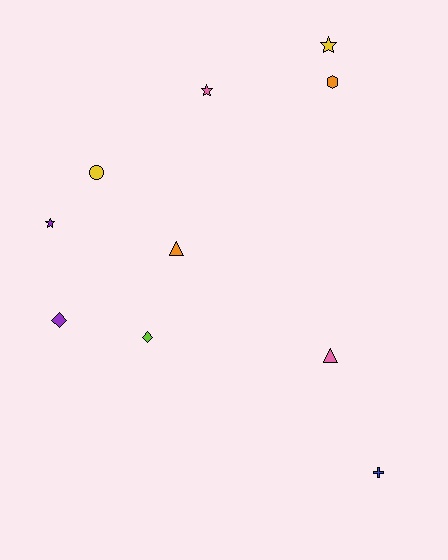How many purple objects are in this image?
There are 2 purple objects.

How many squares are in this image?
There are no squares.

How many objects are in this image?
There are 10 objects.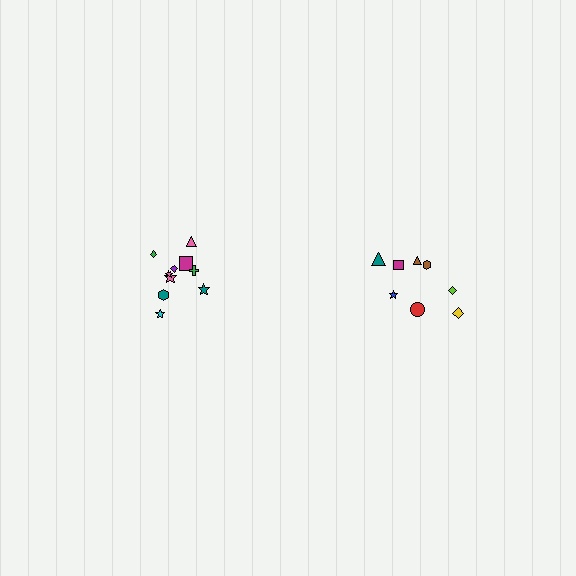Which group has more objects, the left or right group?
The left group.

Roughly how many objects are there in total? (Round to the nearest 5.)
Roughly 20 objects in total.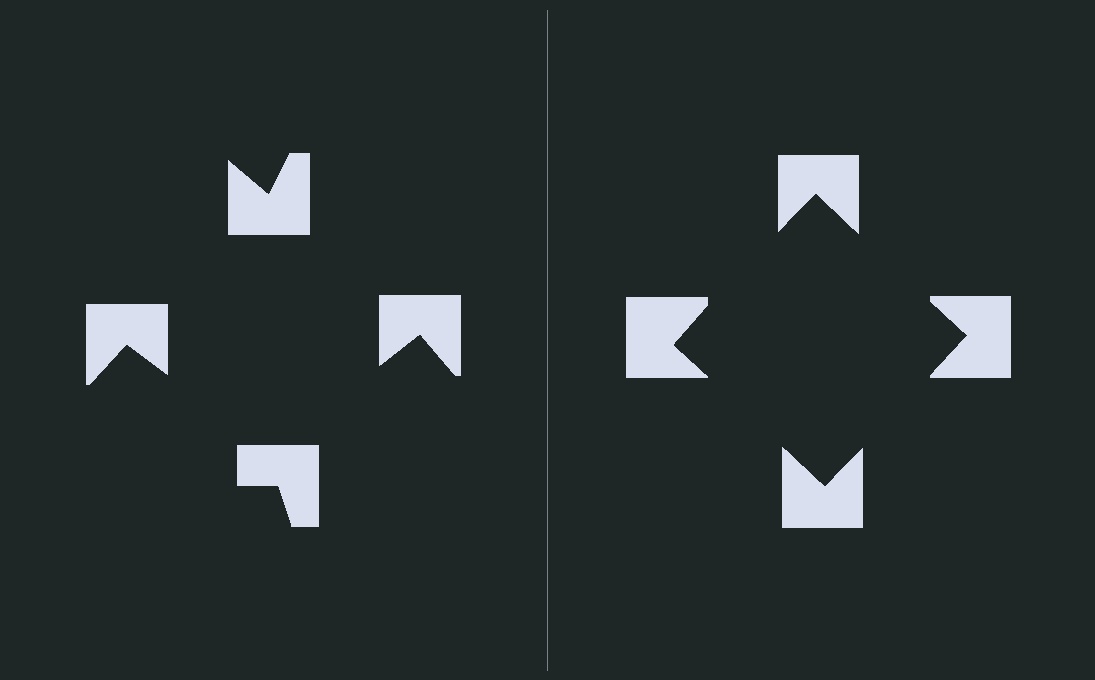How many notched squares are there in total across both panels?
8 — 4 on each side.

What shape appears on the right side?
An illusory square.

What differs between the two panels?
The notched squares are positioned identically on both sides; only the wedge orientations differ. On the right they align to a square; on the left they are misaligned.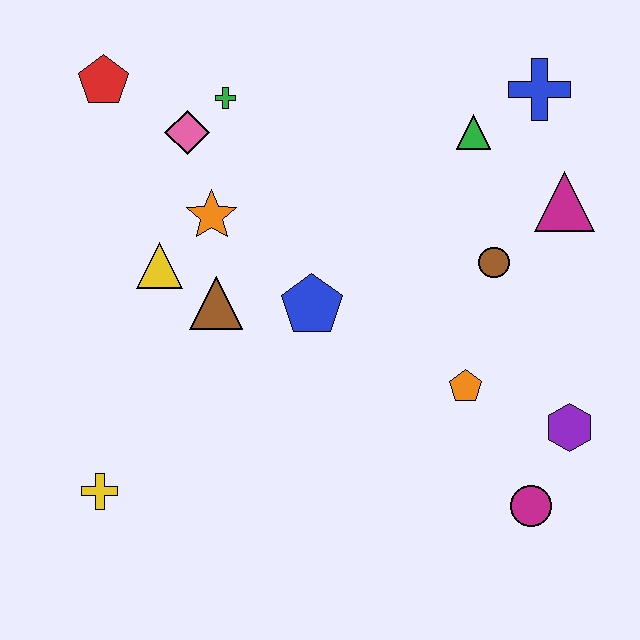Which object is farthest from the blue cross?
The yellow cross is farthest from the blue cross.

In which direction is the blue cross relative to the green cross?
The blue cross is to the right of the green cross.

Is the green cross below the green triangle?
No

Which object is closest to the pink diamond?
The green cross is closest to the pink diamond.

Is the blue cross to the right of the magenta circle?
Yes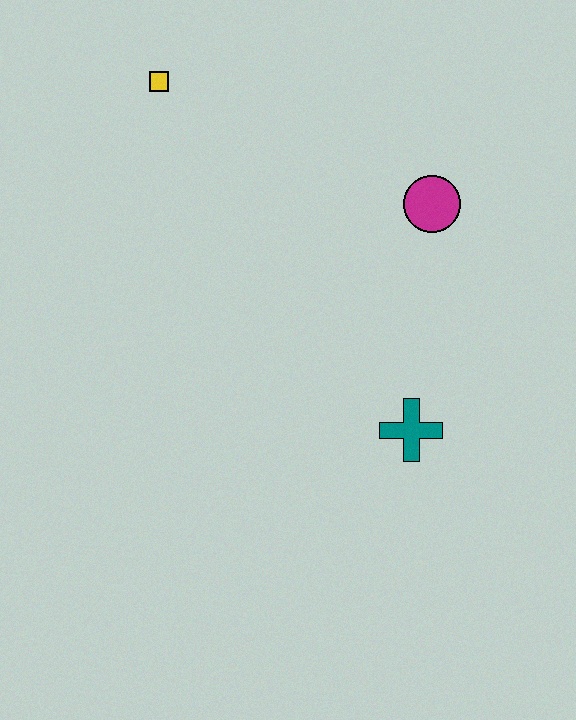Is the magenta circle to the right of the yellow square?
Yes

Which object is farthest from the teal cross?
The yellow square is farthest from the teal cross.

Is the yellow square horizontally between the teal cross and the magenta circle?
No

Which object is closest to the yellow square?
The magenta circle is closest to the yellow square.